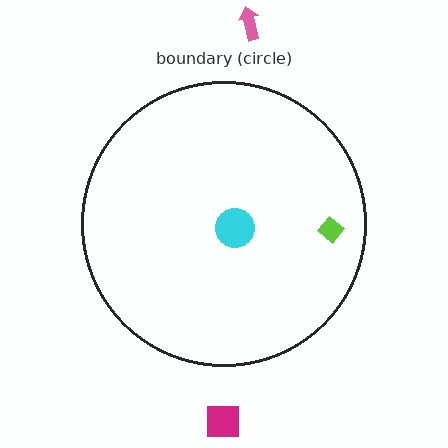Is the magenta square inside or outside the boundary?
Outside.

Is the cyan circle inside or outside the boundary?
Inside.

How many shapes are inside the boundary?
2 inside, 2 outside.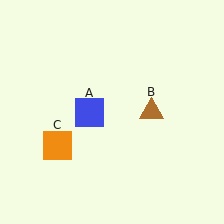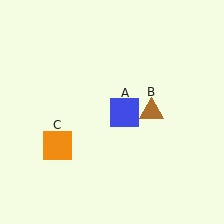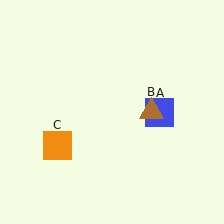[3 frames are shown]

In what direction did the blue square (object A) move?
The blue square (object A) moved right.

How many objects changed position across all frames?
1 object changed position: blue square (object A).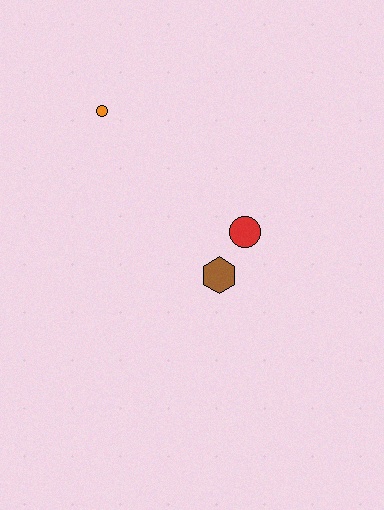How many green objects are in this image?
There are no green objects.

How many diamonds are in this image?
There are no diamonds.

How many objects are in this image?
There are 3 objects.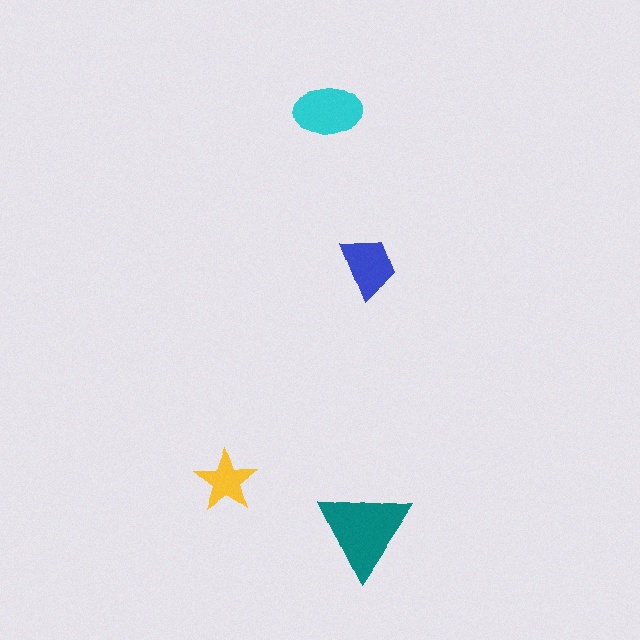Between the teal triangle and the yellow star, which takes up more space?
The teal triangle.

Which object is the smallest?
The yellow star.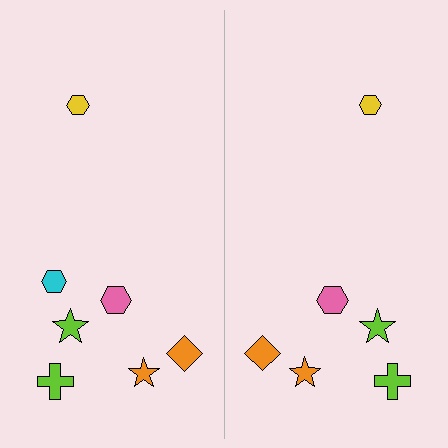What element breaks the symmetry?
A cyan hexagon is missing from the right side.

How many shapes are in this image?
There are 13 shapes in this image.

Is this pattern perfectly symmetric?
No, the pattern is not perfectly symmetric. A cyan hexagon is missing from the right side.